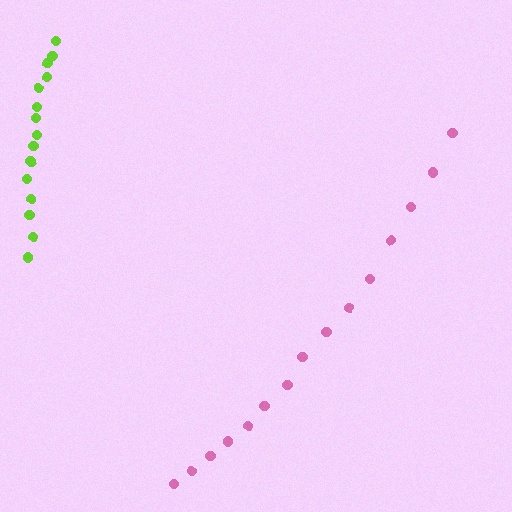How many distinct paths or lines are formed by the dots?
There are 2 distinct paths.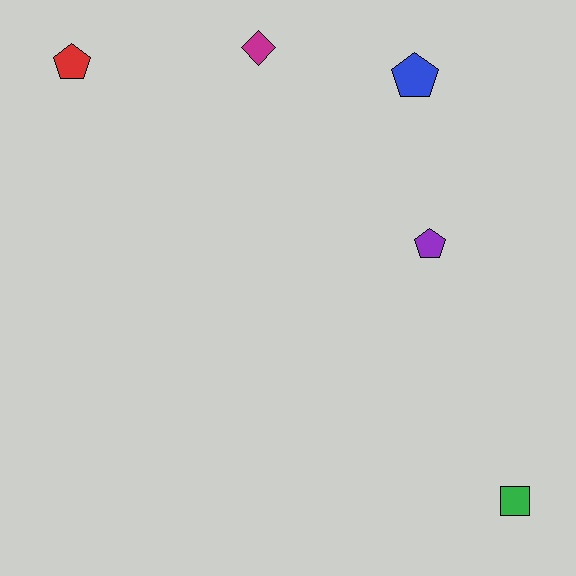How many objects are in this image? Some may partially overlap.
There are 5 objects.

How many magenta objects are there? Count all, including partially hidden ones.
There is 1 magenta object.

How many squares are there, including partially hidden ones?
There is 1 square.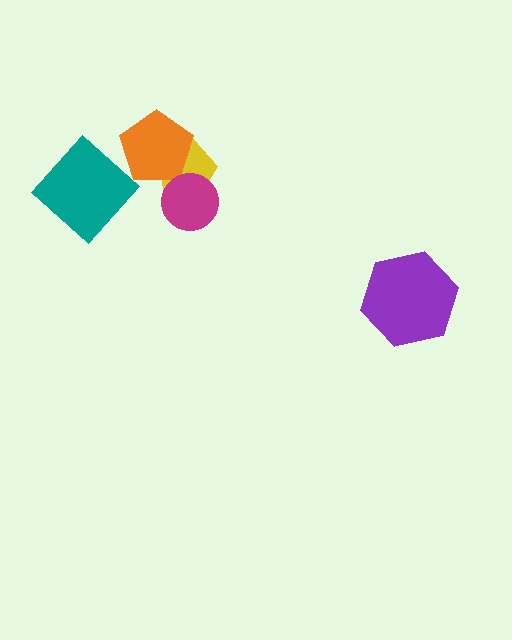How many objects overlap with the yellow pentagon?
2 objects overlap with the yellow pentagon.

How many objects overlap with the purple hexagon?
0 objects overlap with the purple hexagon.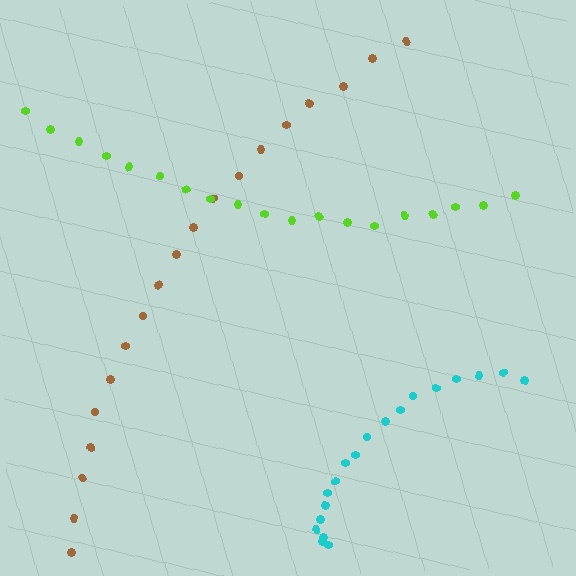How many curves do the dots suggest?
There are 3 distinct paths.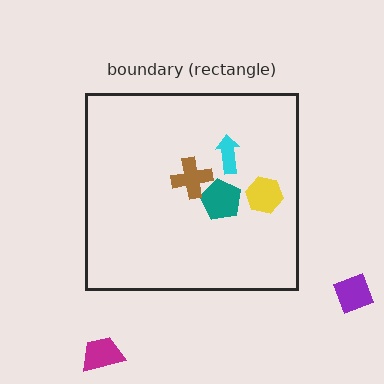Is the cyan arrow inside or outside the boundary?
Inside.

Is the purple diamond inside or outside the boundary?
Outside.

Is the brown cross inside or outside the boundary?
Inside.